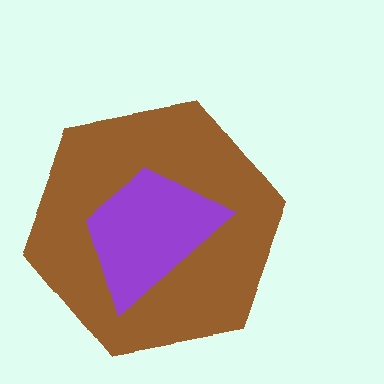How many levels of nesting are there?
2.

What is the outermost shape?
The brown hexagon.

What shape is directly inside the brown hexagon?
The purple trapezoid.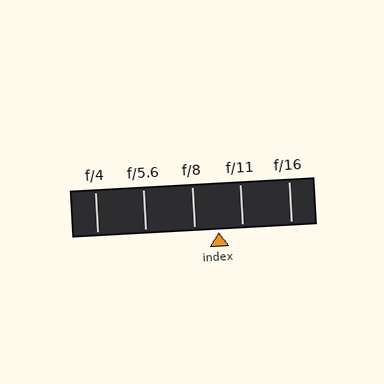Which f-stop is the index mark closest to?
The index mark is closest to f/11.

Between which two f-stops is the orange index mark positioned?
The index mark is between f/8 and f/11.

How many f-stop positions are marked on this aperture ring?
There are 5 f-stop positions marked.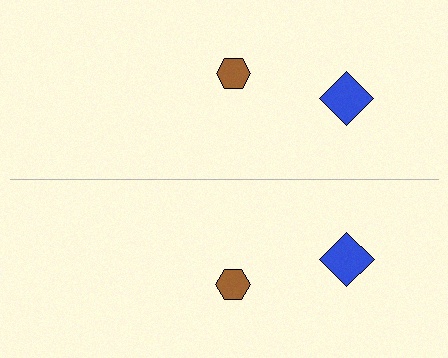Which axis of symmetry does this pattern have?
The pattern has a horizontal axis of symmetry running through the center of the image.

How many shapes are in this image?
There are 4 shapes in this image.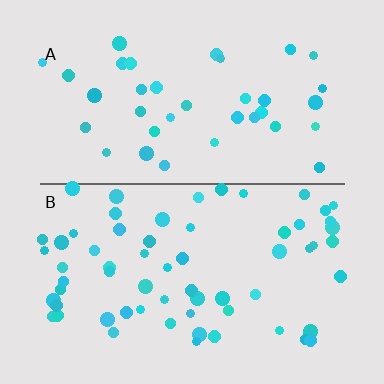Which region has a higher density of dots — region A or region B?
B (the bottom).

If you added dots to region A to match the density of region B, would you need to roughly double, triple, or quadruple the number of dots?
Approximately double.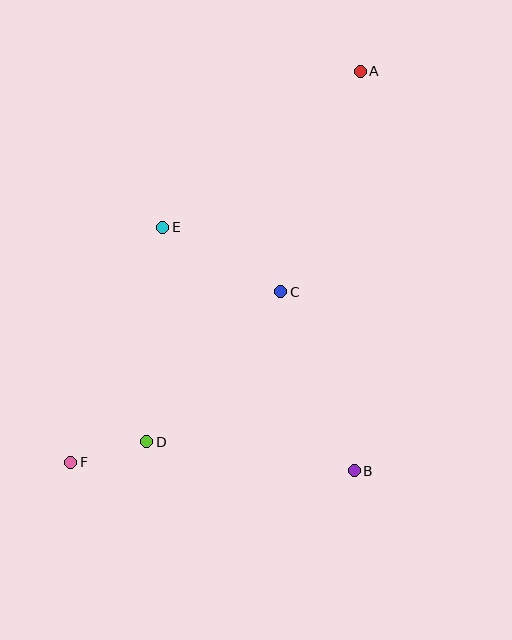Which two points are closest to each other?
Points D and F are closest to each other.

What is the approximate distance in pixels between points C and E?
The distance between C and E is approximately 135 pixels.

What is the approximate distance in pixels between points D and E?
The distance between D and E is approximately 215 pixels.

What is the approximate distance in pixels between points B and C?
The distance between B and C is approximately 193 pixels.